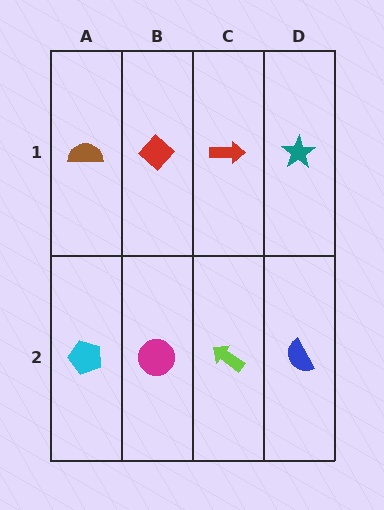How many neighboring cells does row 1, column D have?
2.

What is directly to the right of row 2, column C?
A blue semicircle.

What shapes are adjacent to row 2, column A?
A brown semicircle (row 1, column A), a magenta circle (row 2, column B).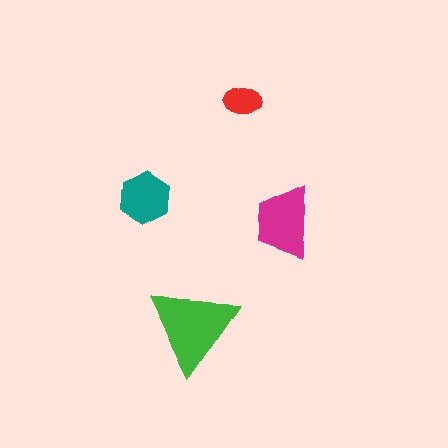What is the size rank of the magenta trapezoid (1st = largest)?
2nd.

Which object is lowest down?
The green triangle is bottommost.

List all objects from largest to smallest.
The green triangle, the magenta trapezoid, the teal hexagon, the red ellipse.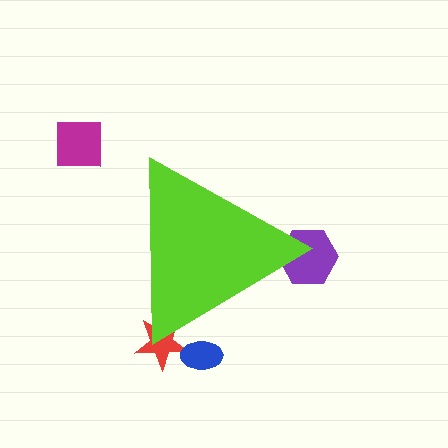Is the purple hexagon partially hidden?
Yes, the purple hexagon is partially hidden behind the lime triangle.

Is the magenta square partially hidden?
No, the magenta square is fully visible.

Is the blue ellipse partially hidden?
Yes, the blue ellipse is partially hidden behind the lime triangle.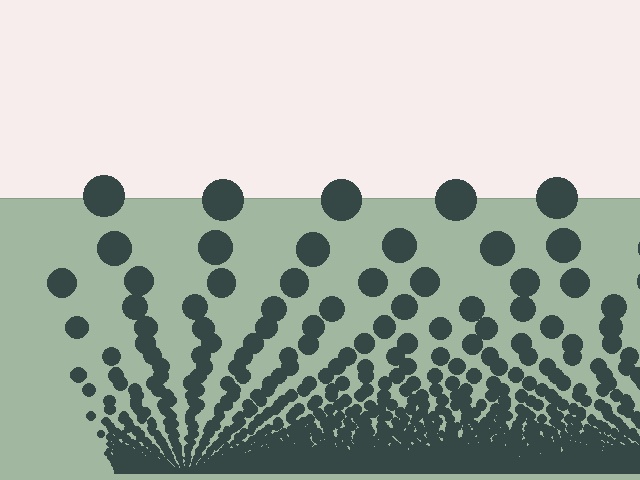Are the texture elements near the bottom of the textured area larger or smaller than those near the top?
Smaller. The gradient is inverted — elements near the bottom are smaller and denser.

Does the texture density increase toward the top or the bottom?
Density increases toward the bottom.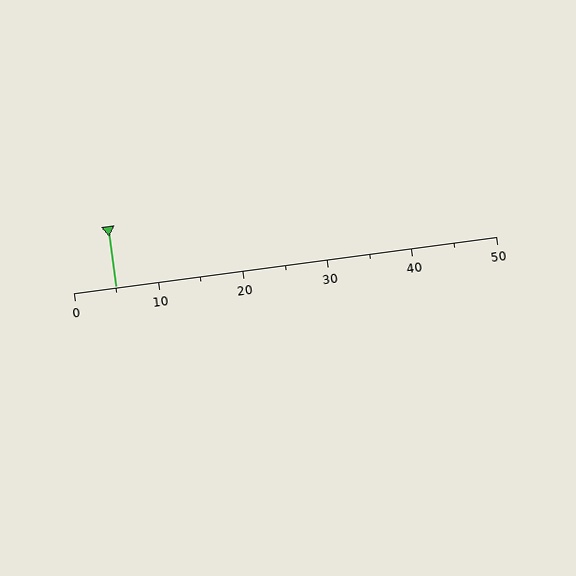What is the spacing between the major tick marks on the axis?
The major ticks are spaced 10 apart.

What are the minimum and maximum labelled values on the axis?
The axis runs from 0 to 50.